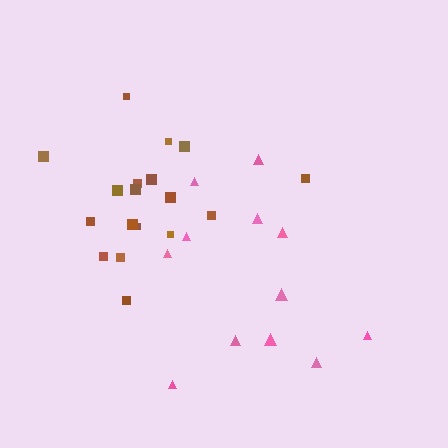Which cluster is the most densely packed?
Brown.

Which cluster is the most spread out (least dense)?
Pink.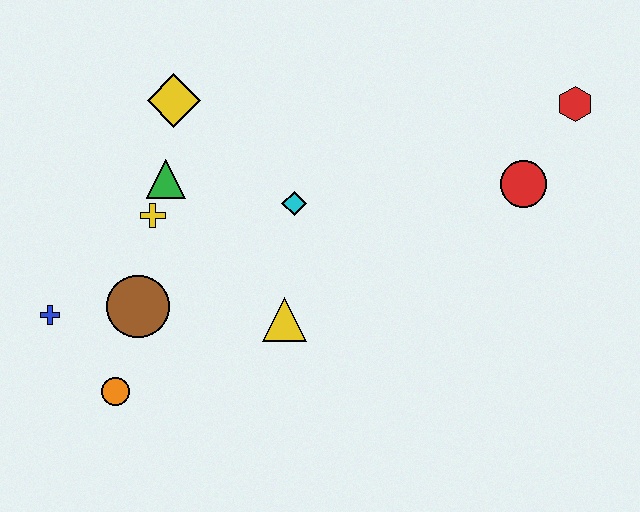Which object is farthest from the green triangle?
The red hexagon is farthest from the green triangle.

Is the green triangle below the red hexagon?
Yes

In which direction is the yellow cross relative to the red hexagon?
The yellow cross is to the left of the red hexagon.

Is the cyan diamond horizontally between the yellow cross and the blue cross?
No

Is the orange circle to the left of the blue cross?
No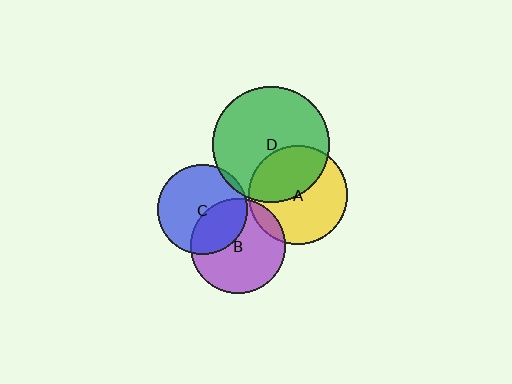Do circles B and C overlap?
Yes.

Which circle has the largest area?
Circle D (green).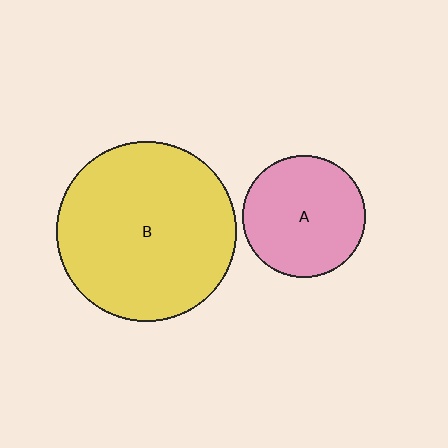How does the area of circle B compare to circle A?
Approximately 2.2 times.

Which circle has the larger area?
Circle B (yellow).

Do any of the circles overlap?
No, none of the circles overlap.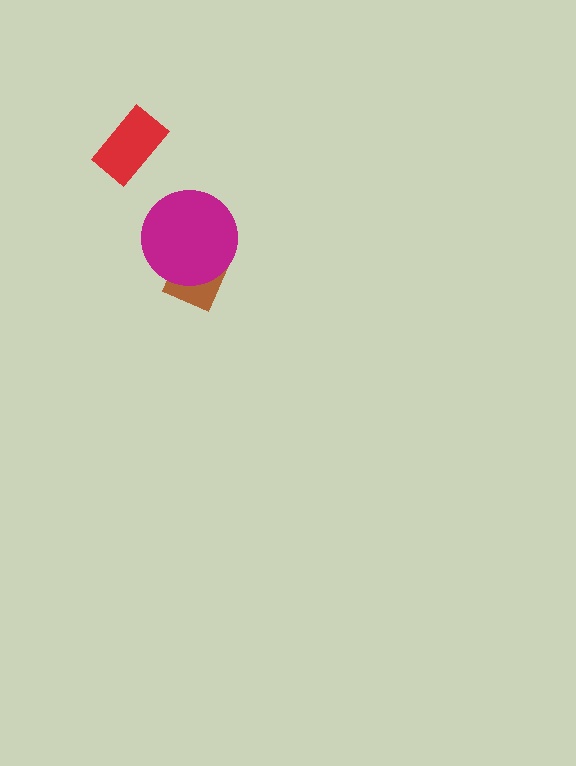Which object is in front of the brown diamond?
The magenta circle is in front of the brown diamond.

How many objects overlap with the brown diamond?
1 object overlaps with the brown diamond.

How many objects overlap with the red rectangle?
0 objects overlap with the red rectangle.